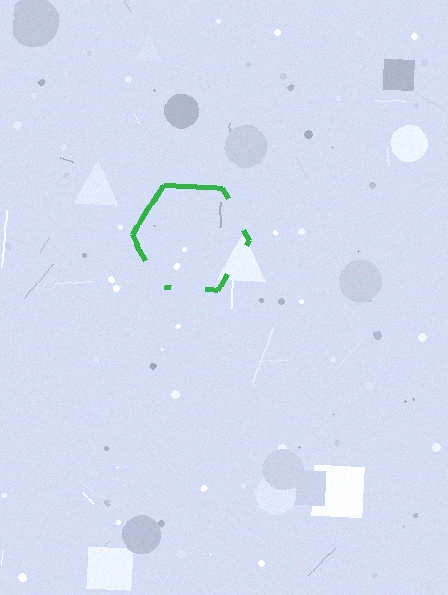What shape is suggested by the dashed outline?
The dashed outline suggests a hexagon.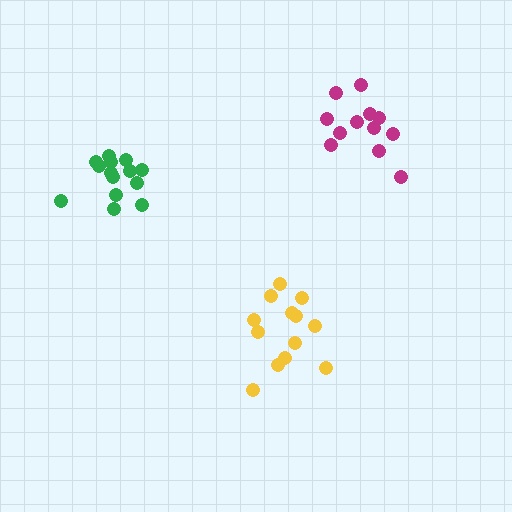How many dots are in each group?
Group 1: 12 dots, Group 2: 14 dots, Group 3: 13 dots (39 total).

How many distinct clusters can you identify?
There are 3 distinct clusters.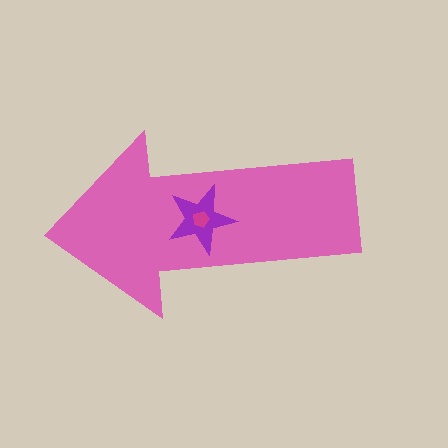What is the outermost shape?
The pink arrow.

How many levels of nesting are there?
3.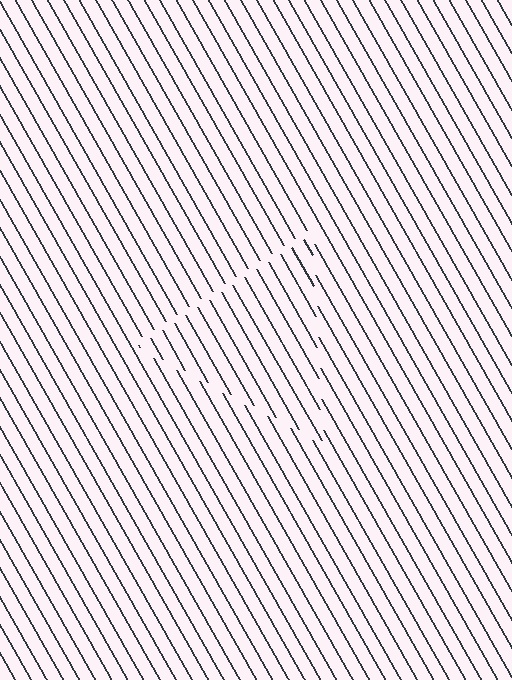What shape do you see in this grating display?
An illusory triangle. The interior of the shape contains the same grating, shifted by half a period — the contour is defined by the phase discontinuity where line-ends from the inner and outer gratings abut.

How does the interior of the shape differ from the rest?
The interior of the shape contains the same grating, shifted by half a period — the contour is defined by the phase discontinuity where line-ends from the inner and outer gratings abut.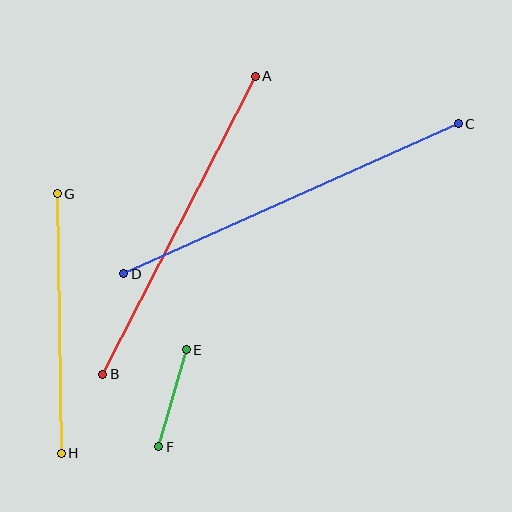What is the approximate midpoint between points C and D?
The midpoint is at approximately (291, 199) pixels.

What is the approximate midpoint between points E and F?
The midpoint is at approximately (173, 398) pixels.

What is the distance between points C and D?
The distance is approximately 367 pixels.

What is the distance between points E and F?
The distance is approximately 101 pixels.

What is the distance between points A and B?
The distance is approximately 335 pixels.